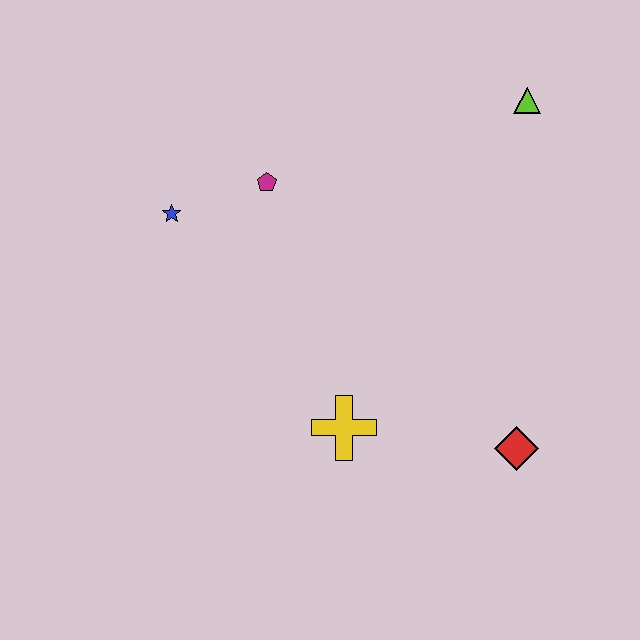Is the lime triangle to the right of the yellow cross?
Yes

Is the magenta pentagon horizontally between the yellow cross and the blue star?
Yes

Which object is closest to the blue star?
The magenta pentagon is closest to the blue star.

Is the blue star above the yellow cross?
Yes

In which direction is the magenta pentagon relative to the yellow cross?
The magenta pentagon is above the yellow cross.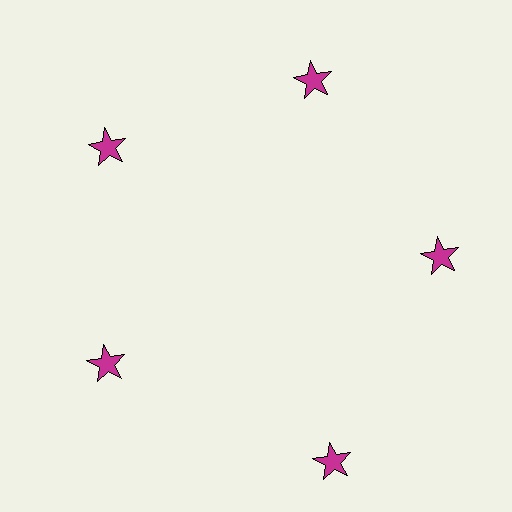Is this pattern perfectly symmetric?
No. The 5 magenta stars are arranged in a ring, but one element near the 5 o'clock position is pushed outward from the center, breaking the 5-fold rotational symmetry.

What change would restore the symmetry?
The symmetry would be restored by moving it inward, back onto the ring so that all 5 stars sit at equal angles and equal distance from the center.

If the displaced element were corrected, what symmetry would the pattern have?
It would have 5-fold rotational symmetry — the pattern would map onto itself every 72 degrees.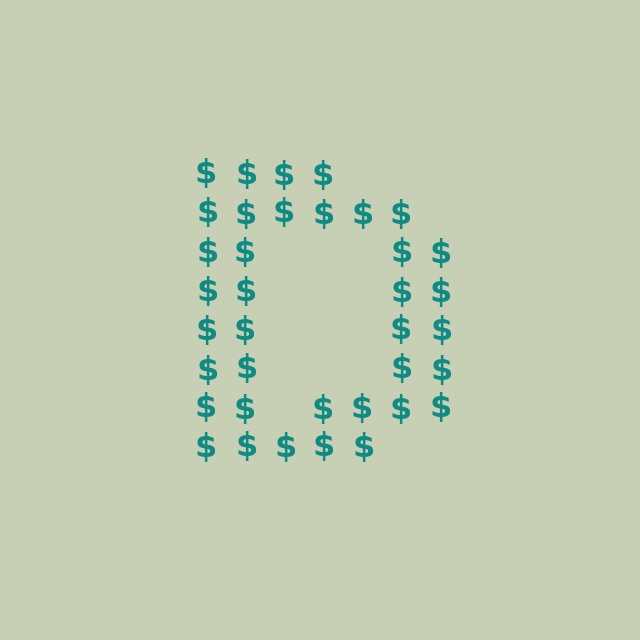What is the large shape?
The large shape is the letter D.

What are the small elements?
The small elements are dollar signs.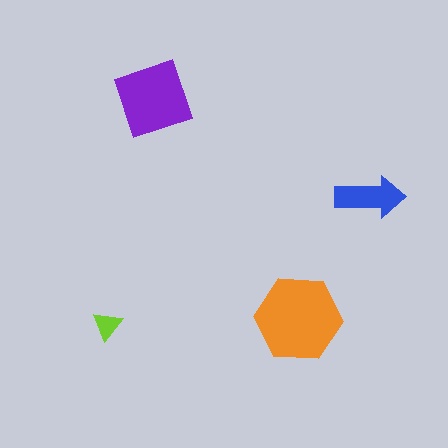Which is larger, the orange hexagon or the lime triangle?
The orange hexagon.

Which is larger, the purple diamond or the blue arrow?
The purple diamond.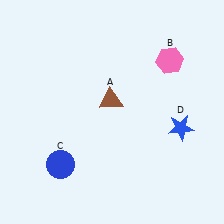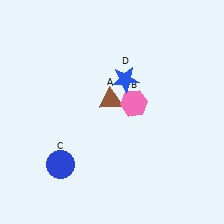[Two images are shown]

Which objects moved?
The objects that moved are: the pink hexagon (B), the blue star (D).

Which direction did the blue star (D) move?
The blue star (D) moved left.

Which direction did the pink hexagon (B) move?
The pink hexagon (B) moved down.